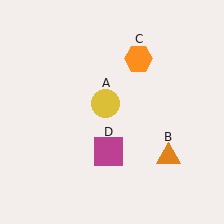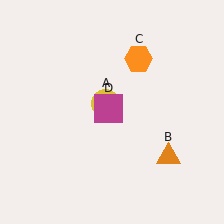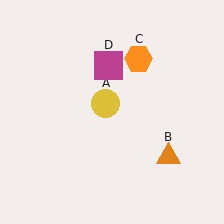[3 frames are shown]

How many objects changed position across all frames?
1 object changed position: magenta square (object D).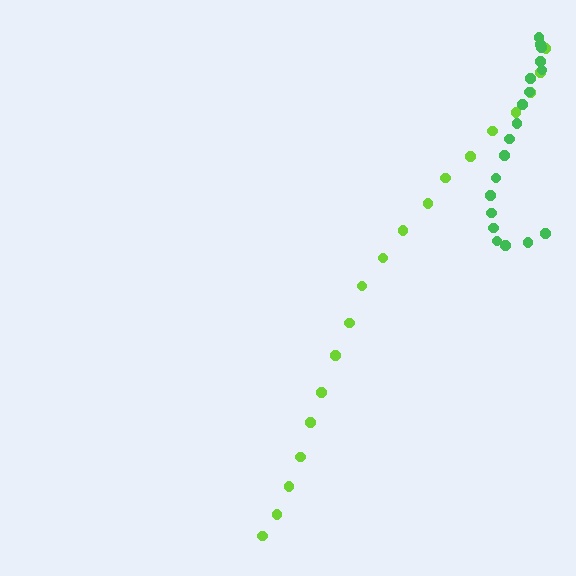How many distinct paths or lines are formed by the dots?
There are 2 distinct paths.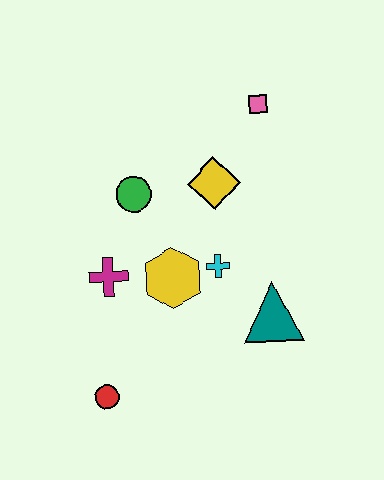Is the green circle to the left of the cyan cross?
Yes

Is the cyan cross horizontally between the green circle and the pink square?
Yes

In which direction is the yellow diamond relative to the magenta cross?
The yellow diamond is to the right of the magenta cross.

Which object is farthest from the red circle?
The pink square is farthest from the red circle.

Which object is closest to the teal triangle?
The cyan cross is closest to the teal triangle.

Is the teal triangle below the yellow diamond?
Yes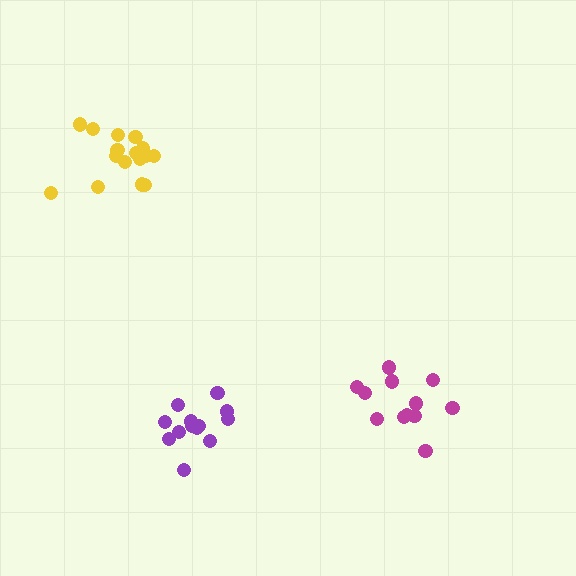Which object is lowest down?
The purple cluster is bottommost.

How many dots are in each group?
Group 1: 12 dots, Group 2: 13 dots, Group 3: 16 dots (41 total).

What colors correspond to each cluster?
The clusters are colored: magenta, purple, yellow.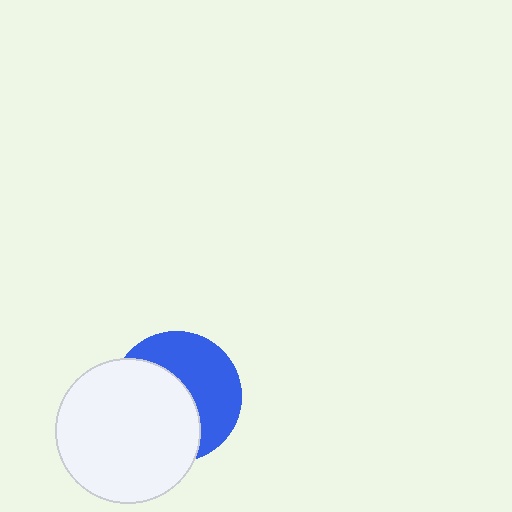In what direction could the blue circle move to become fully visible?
The blue circle could move toward the upper-right. That would shift it out from behind the white circle entirely.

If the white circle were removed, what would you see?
You would see the complete blue circle.